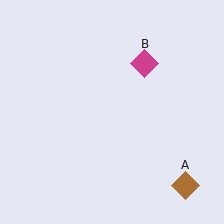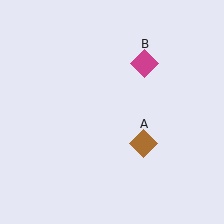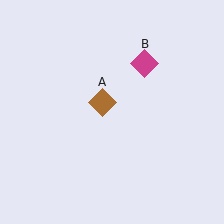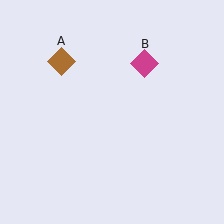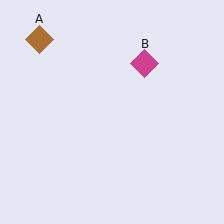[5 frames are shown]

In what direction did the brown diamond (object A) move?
The brown diamond (object A) moved up and to the left.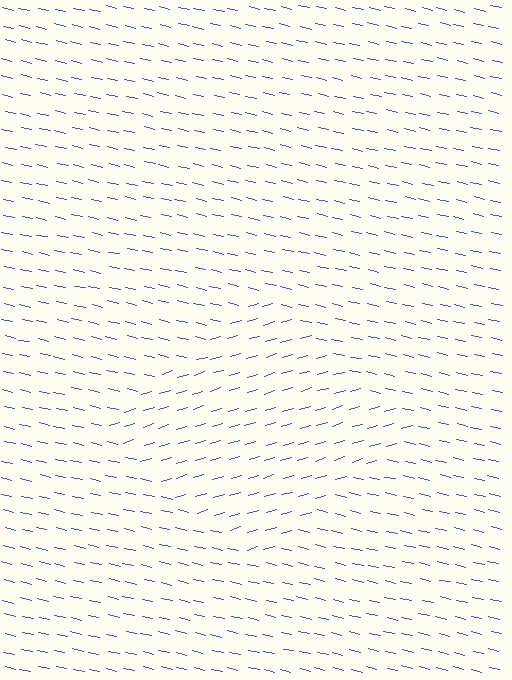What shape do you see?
I see a diamond.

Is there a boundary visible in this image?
Yes, there is a texture boundary formed by a change in line orientation.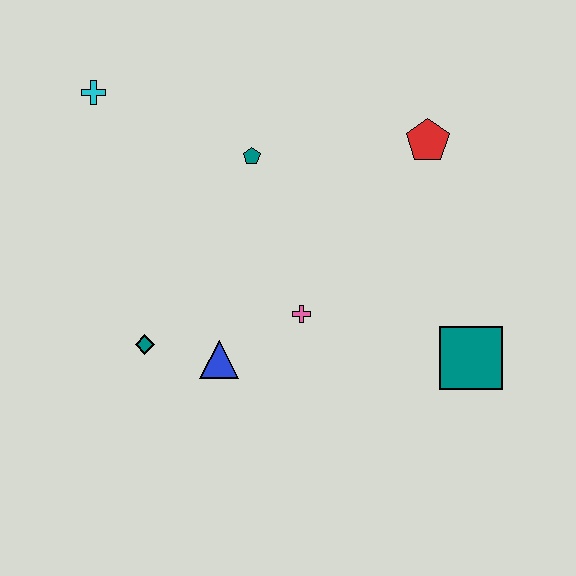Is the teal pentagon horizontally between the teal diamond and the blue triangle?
No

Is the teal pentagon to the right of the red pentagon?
No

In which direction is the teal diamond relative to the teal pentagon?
The teal diamond is below the teal pentagon.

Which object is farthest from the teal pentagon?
The teal square is farthest from the teal pentagon.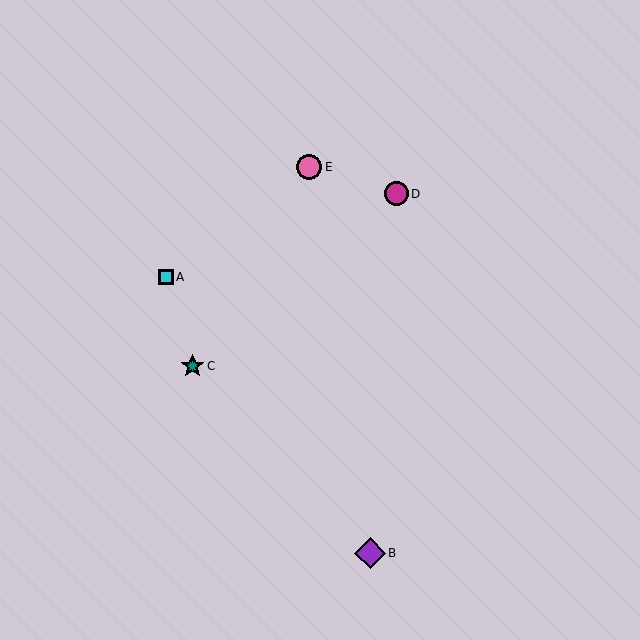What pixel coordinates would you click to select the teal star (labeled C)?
Click at (192, 366) to select the teal star C.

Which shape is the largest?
The purple diamond (labeled B) is the largest.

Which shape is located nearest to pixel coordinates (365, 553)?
The purple diamond (labeled B) at (370, 553) is nearest to that location.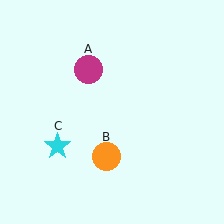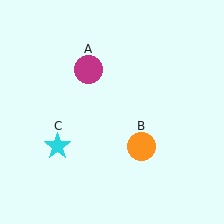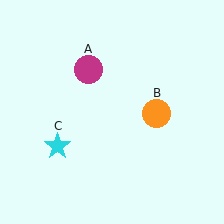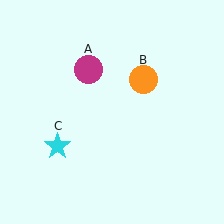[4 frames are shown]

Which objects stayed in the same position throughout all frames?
Magenta circle (object A) and cyan star (object C) remained stationary.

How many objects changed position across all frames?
1 object changed position: orange circle (object B).